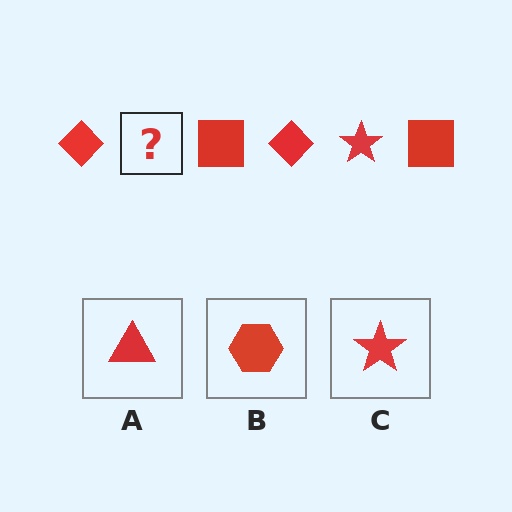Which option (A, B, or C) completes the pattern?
C.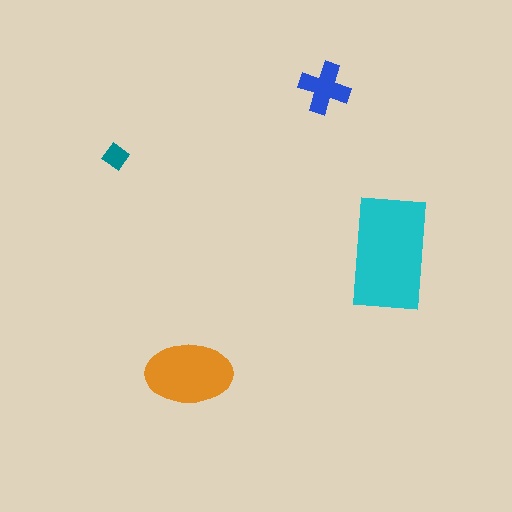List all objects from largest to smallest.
The cyan rectangle, the orange ellipse, the blue cross, the teal diamond.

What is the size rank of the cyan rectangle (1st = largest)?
1st.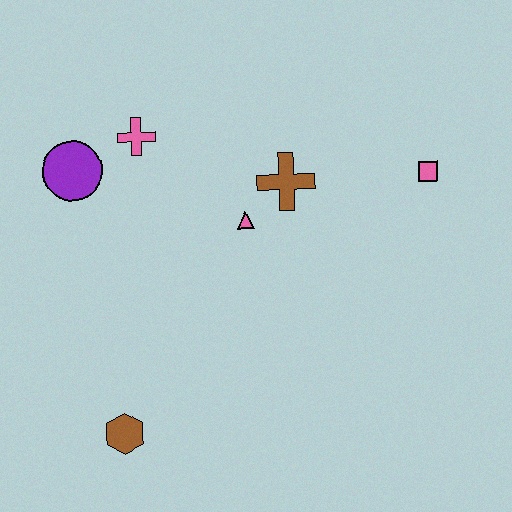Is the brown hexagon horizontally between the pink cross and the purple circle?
Yes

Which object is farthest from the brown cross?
The brown hexagon is farthest from the brown cross.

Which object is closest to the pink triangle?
The brown cross is closest to the pink triangle.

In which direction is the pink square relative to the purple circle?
The pink square is to the right of the purple circle.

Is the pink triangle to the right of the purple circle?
Yes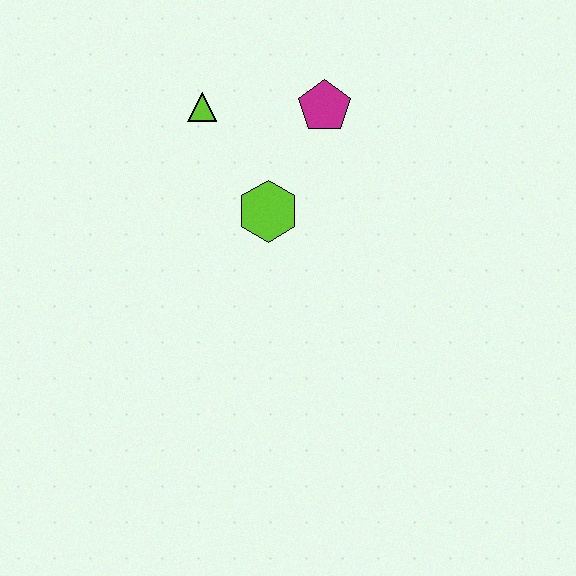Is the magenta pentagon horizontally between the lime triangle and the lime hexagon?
No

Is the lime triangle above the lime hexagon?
Yes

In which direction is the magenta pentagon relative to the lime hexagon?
The magenta pentagon is above the lime hexagon.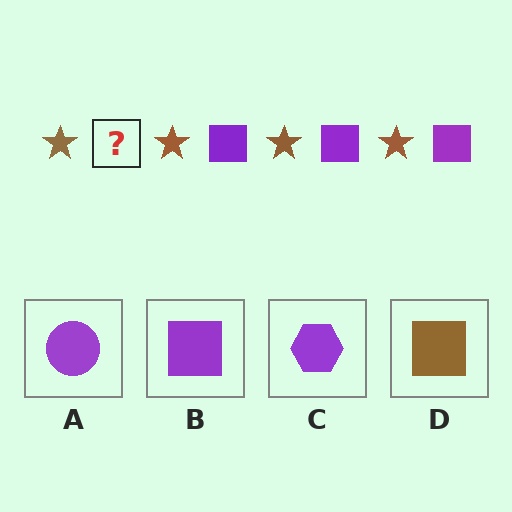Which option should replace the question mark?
Option B.